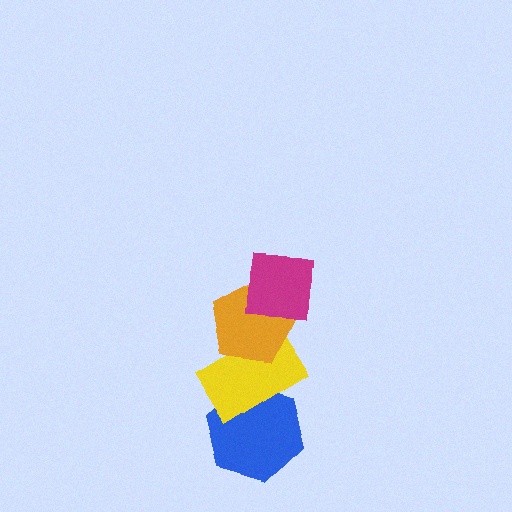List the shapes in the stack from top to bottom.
From top to bottom: the magenta square, the orange pentagon, the yellow rectangle, the blue hexagon.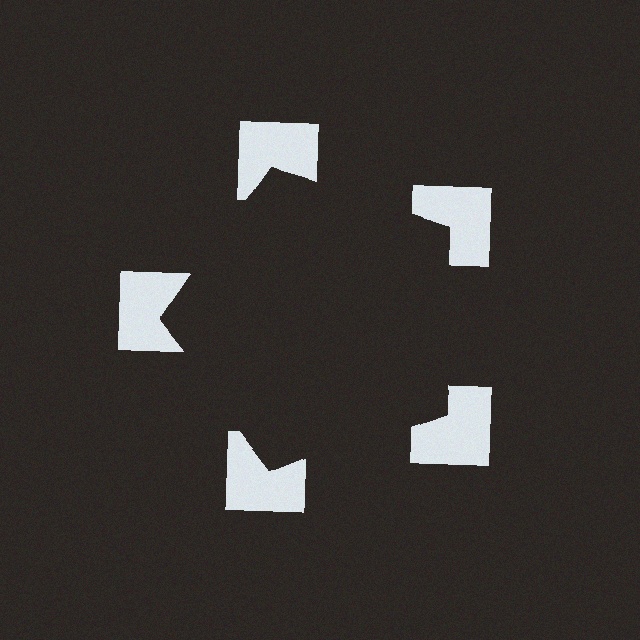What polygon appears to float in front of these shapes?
An illusory pentagon — its edges are inferred from the aligned wedge cuts in the notched squares, not physically drawn.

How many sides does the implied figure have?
5 sides.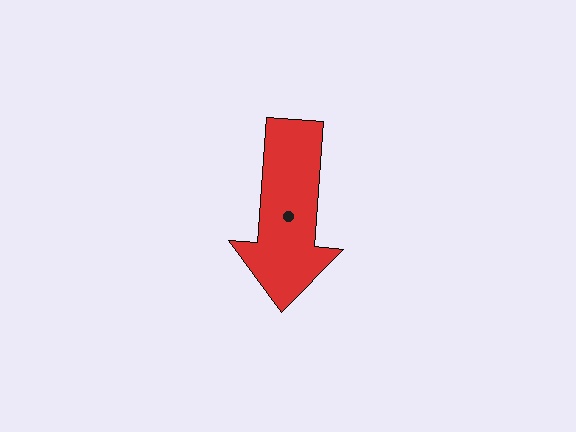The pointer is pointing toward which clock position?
Roughly 6 o'clock.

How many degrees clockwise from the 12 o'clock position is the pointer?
Approximately 184 degrees.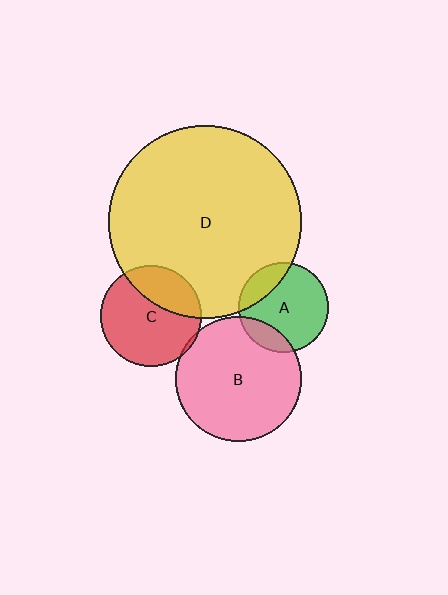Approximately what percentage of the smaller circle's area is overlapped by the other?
Approximately 15%.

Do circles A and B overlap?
Yes.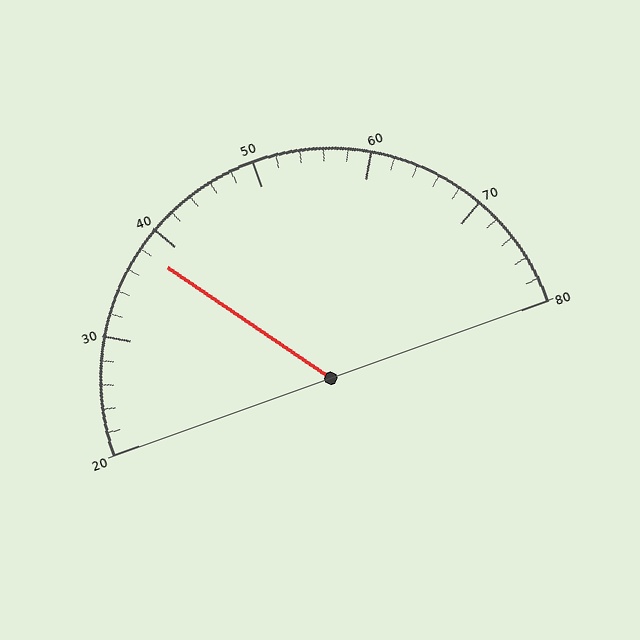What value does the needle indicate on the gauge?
The needle indicates approximately 38.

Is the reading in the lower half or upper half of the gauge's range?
The reading is in the lower half of the range (20 to 80).